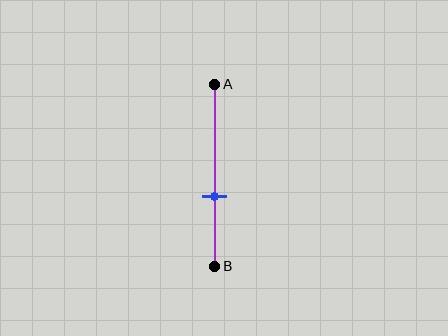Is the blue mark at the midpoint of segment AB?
No, the mark is at about 60% from A, not at the 50% midpoint.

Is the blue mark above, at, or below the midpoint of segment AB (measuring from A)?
The blue mark is below the midpoint of segment AB.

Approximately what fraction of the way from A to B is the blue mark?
The blue mark is approximately 60% of the way from A to B.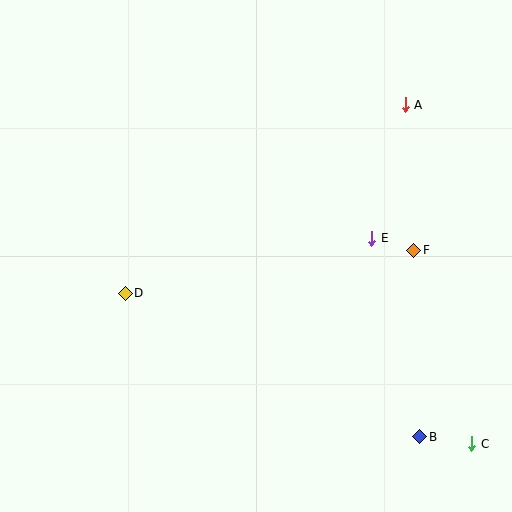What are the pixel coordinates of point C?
Point C is at (472, 444).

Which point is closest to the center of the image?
Point E at (372, 238) is closest to the center.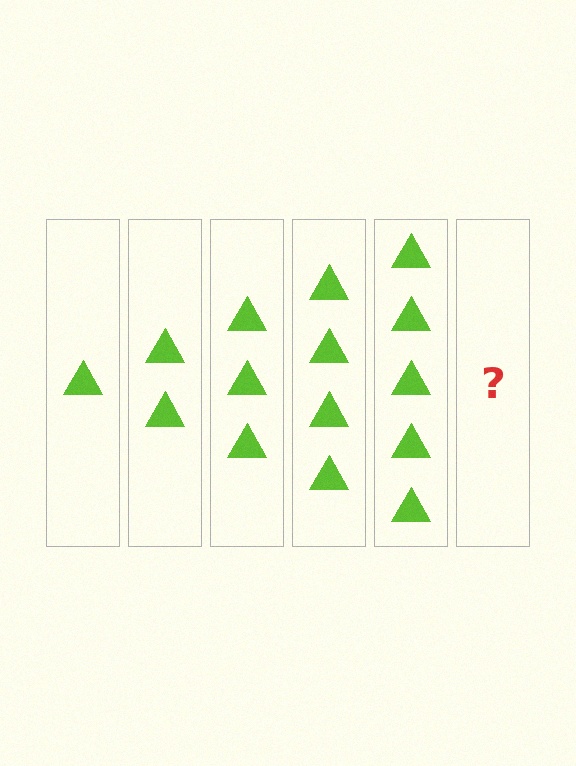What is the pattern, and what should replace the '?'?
The pattern is that each step adds one more triangle. The '?' should be 6 triangles.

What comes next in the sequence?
The next element should be 6 triangles.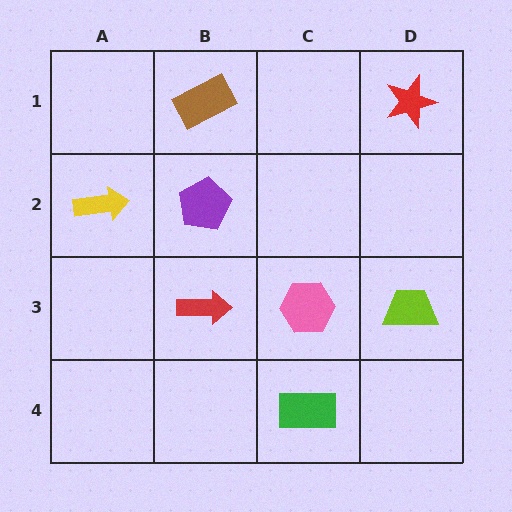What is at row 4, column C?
A green rectangle.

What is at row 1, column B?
A brown rectangle.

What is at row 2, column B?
A purple pentagon.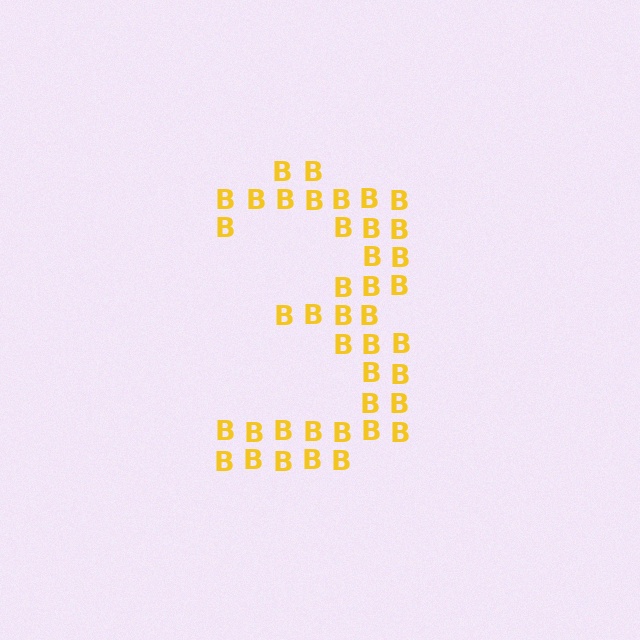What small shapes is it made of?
It is made of small letter B's.